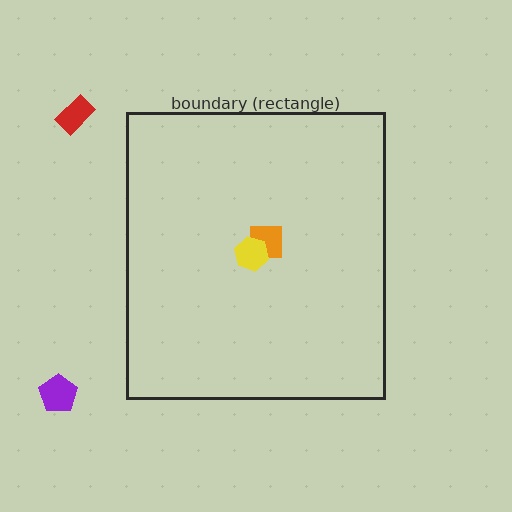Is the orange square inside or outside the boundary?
Inside.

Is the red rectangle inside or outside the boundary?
Outside.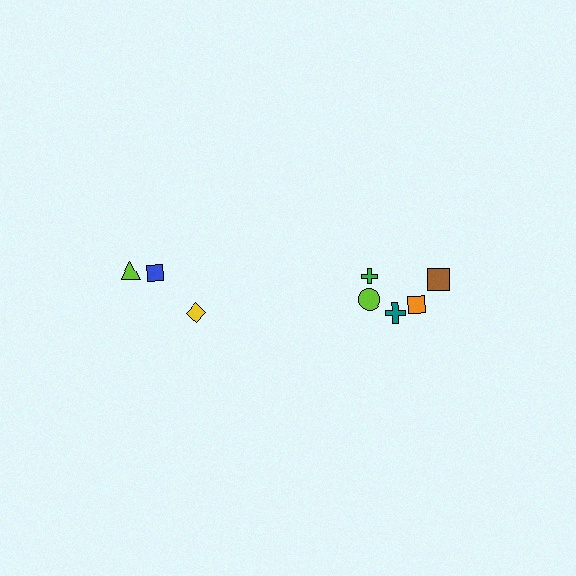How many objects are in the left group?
There are 3 objects.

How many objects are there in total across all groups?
There are 8 objects.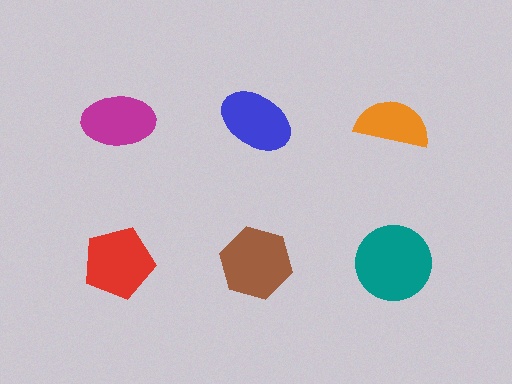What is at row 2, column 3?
A teal circle.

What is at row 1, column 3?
An orange semicircle.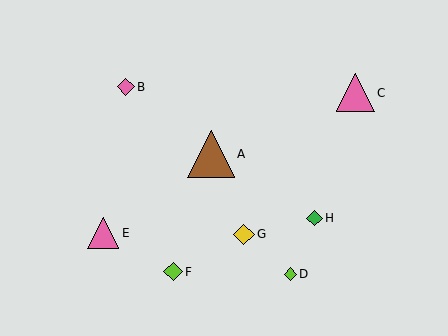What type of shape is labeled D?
Shape D is a lime diamond.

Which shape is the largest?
The brown triangle (labeled A) is the largest.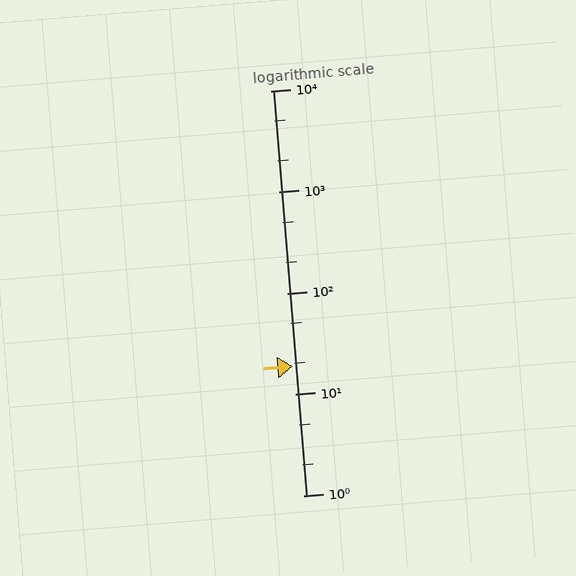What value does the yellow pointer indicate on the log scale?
The pointer indicates approximately 19.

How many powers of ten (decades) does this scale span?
The scale spans 4 decades, from 1 to 10000.